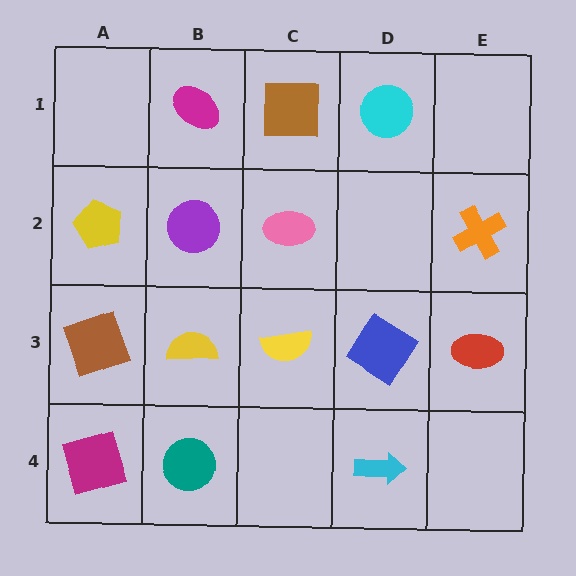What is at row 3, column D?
A blue diamond.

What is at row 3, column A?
A brown square.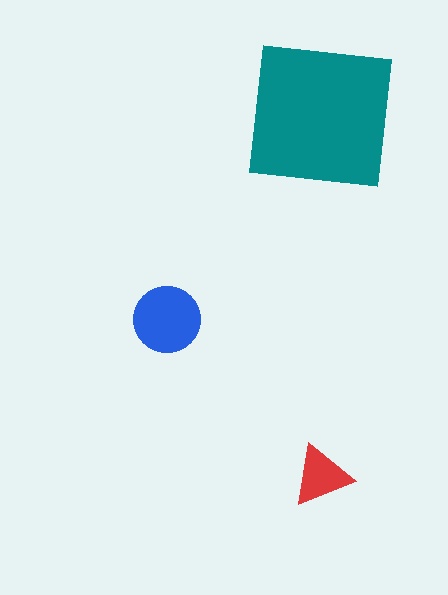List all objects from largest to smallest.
The teal square, the blue circle, the red triangle.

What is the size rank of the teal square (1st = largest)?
1st.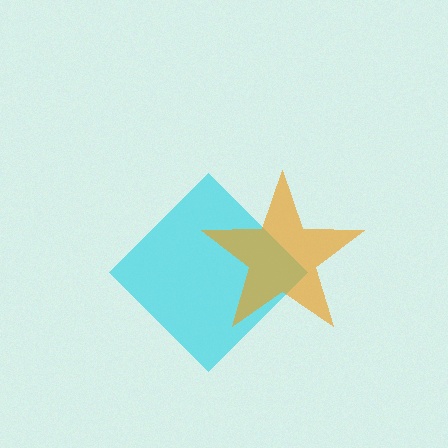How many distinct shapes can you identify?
There are 2 distinct shapes: a cyan diamond, an orange star.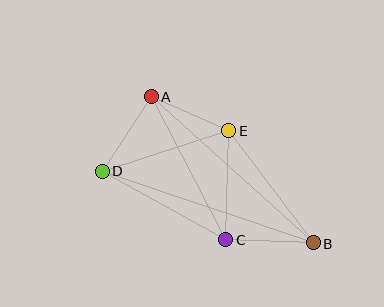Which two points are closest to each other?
Points A and E are closest to each other.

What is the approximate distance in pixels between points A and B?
The distance between A and B is approximately 218 pixels.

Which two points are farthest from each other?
Points B and D are farthest from each other.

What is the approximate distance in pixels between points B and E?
The distance between B and E is approximately 140 pixels.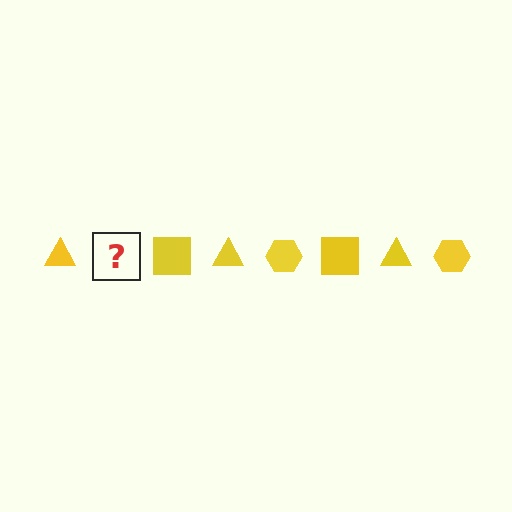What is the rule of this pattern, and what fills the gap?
The rule is that the pattern cycles through triangle, hexagon, square shapes in yellow. The gap should be filled with a yellow hexagon.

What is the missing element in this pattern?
The missing element is a yellow hexagon.